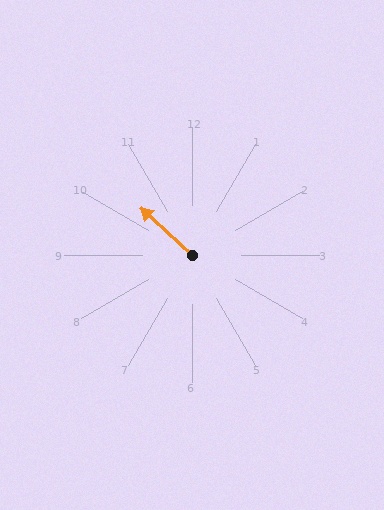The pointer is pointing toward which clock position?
Roughly 10 o'clock.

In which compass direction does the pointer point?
Northwest.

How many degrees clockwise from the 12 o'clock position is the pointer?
Approximately 312 degrees.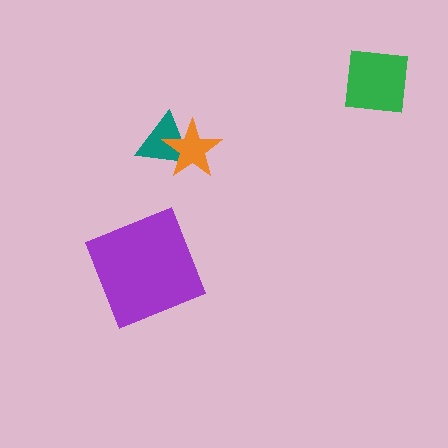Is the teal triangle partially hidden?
Yes, it is partially covered by another shape.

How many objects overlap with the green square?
0 objects overlap with the green square.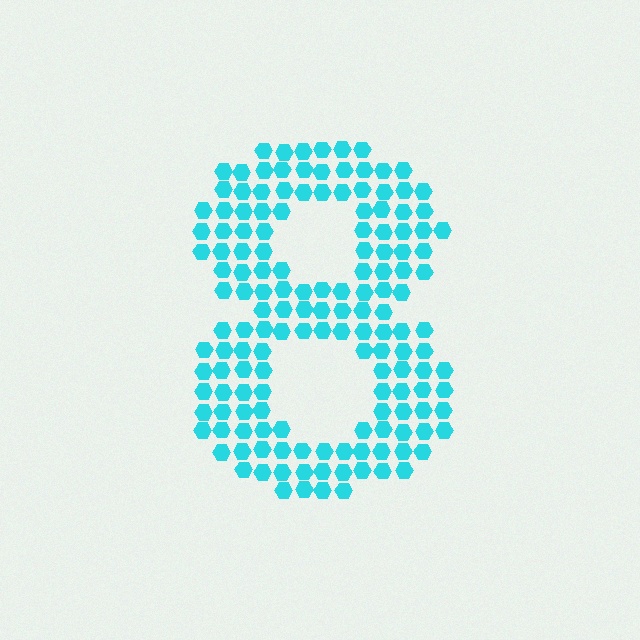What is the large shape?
The large shape is the digit 8.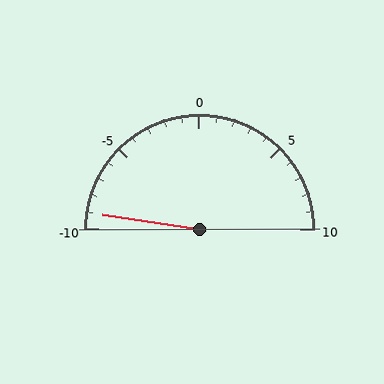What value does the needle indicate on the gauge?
The needle indicates approximately -9.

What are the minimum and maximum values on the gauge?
The gauge ranges from -10 to 10.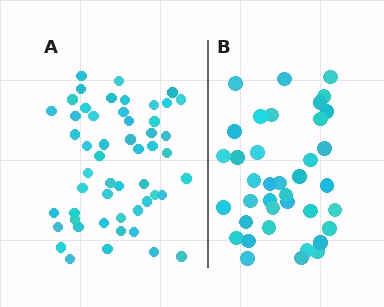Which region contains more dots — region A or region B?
Region A (the left region) has more dots.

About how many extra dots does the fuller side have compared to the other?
Region A has approximately 15 more dots than region B.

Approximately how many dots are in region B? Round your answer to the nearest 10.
About 40 dots. (The exact count is 38, which rounds to 40.)